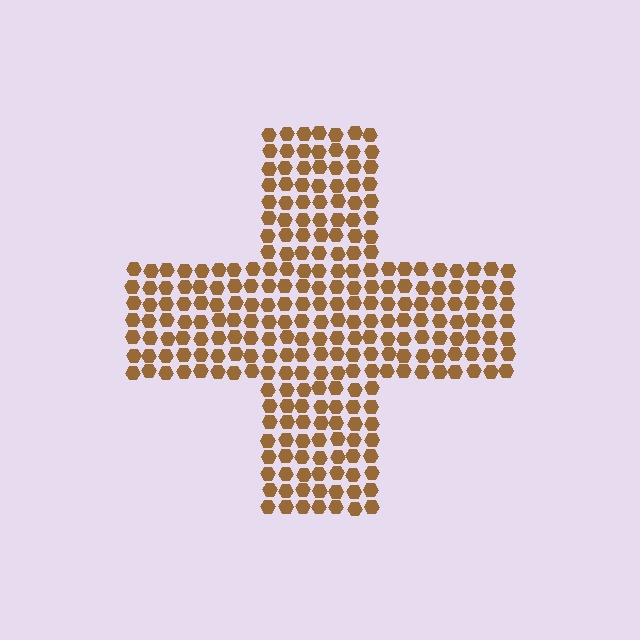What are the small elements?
The small elements are hexagons.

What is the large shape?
The large shape is a cross.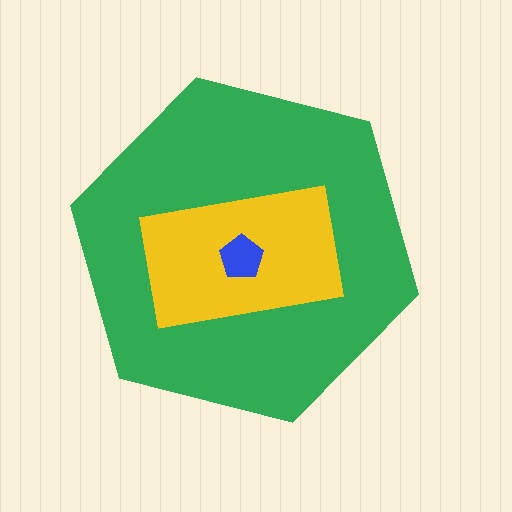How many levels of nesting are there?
3.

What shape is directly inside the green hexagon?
The yellow rectangle.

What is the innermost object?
The blue pentagon.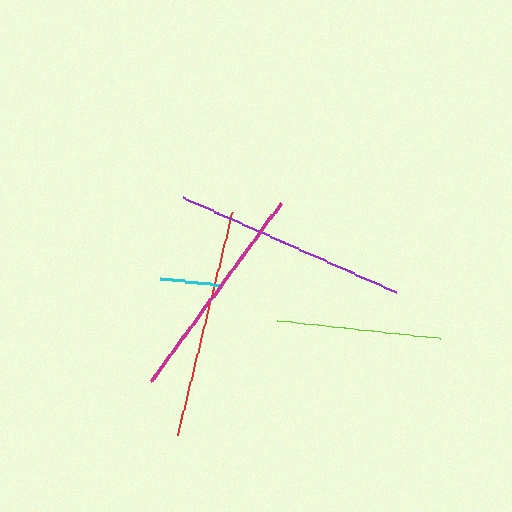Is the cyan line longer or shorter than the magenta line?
The magenta line is longer than the cyan line.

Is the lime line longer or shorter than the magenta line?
The magenta line is longer than the lime line.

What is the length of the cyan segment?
The cyan segment is approximately 63 pixels long.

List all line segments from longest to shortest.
From longest to shortest: purple, red, magenta, lime, cyan.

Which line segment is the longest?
The purple line is the longest at approximately 233 pixels.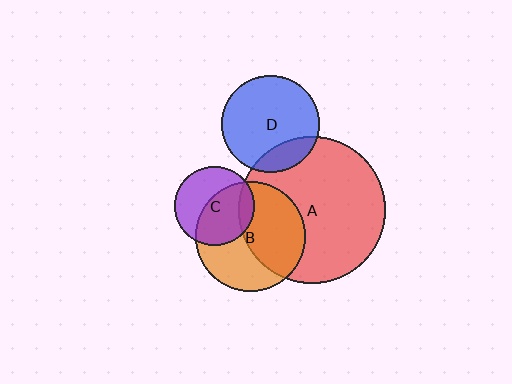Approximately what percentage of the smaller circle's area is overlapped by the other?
Approximately 20%.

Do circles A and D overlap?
Yes.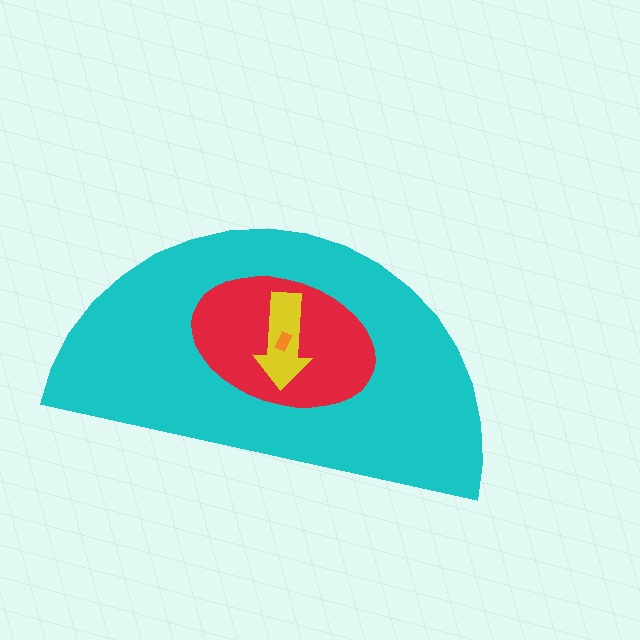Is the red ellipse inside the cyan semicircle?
Yes.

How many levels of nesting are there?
4.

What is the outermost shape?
The cyan semicircle.